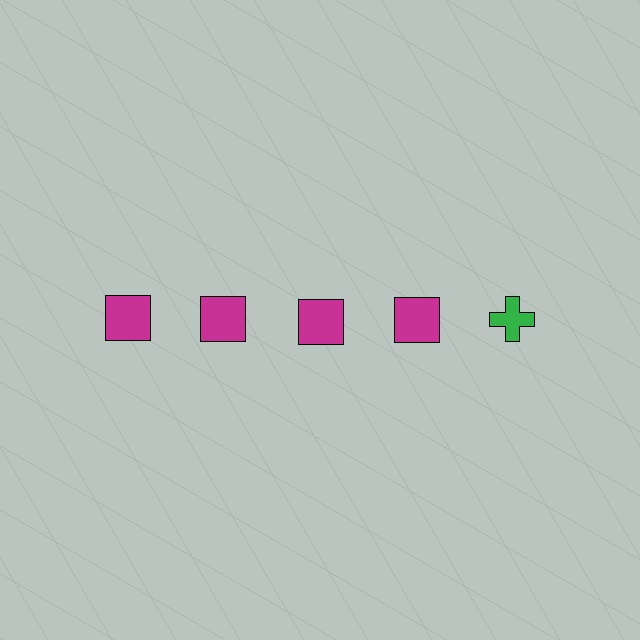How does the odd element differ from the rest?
It differs in both color (green instead of magenta) and shape (cross instead of square).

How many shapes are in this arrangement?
There are 5 shapes arranged in a grid pattern.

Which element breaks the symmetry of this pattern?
The green cross in the top row, rightmost column breaks the symmetry. All other shapes are magenta squares.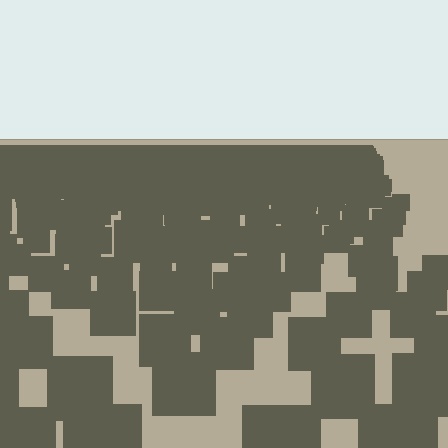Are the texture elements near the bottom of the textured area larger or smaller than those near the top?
Larger. Near the bottom, elements are closer to the viewer and appear at a bigger on-screen size.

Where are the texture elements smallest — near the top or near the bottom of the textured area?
Near the top.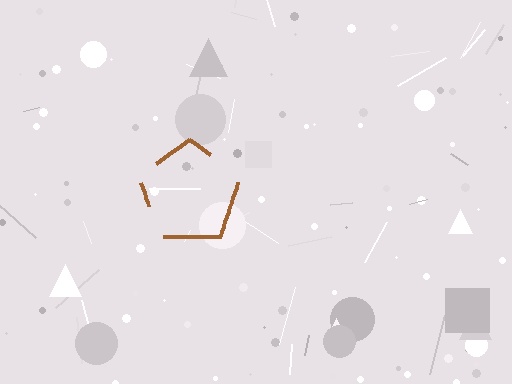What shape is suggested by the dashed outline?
The dashed outline suggests a pentagon.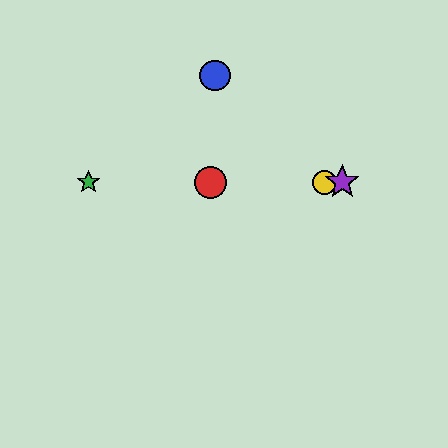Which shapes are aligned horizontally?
The red circle, the green star, the yellow circle, the purple star are aligned horizontally.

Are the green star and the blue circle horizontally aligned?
No, the green star is at y≈182 and the blue circle is at y≈75.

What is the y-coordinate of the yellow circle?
The yellow circle is at y≈182.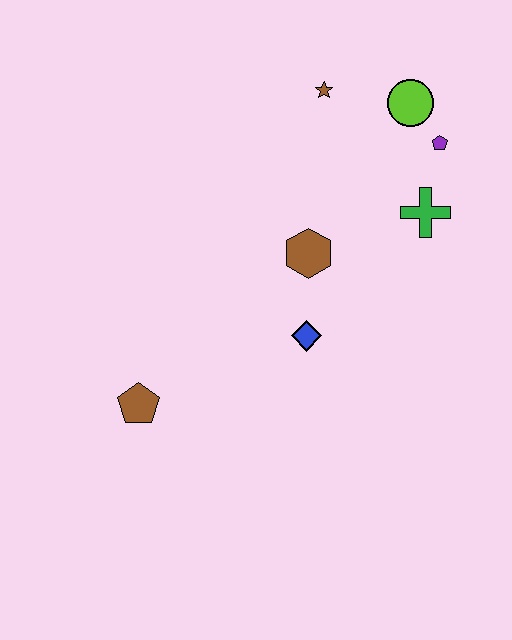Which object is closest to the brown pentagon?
The blue diamond is closest to the brown pentagon.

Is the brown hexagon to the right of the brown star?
No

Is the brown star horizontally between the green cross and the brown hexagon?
Yes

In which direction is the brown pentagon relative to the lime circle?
The brown pentagon is below the lime circle.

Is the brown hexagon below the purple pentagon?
Yes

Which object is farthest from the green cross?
The brown pentagon is farthest from the green cross.